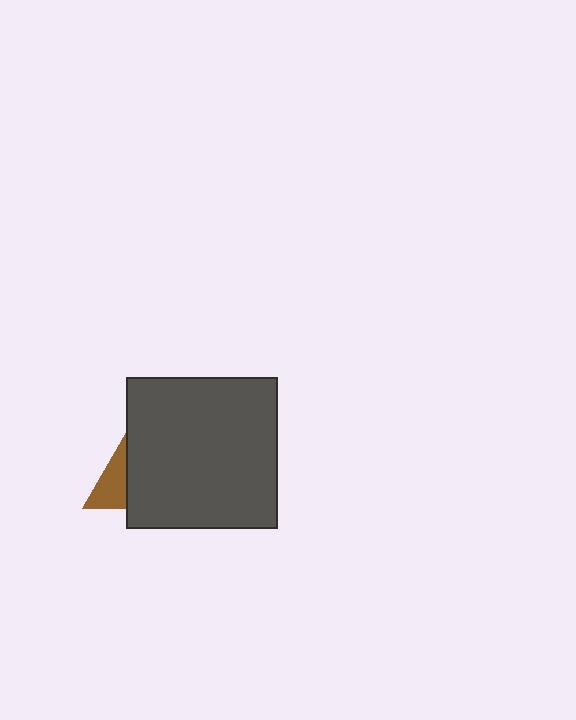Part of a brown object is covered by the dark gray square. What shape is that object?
It is a triangle.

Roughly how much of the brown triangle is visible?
A small part of it is visible (roughly 34%).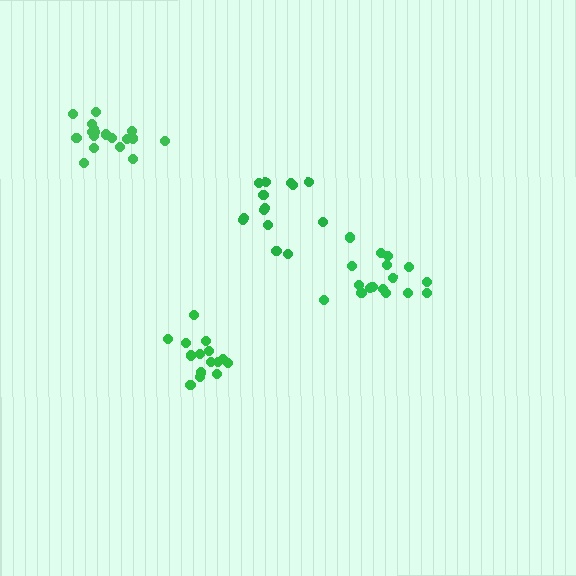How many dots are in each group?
Group 1: 14 dots, Group 2: 17 dots, Group 3: 15 dots, Group 4: 18 dots (64 total).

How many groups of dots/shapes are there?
There are 4 groups.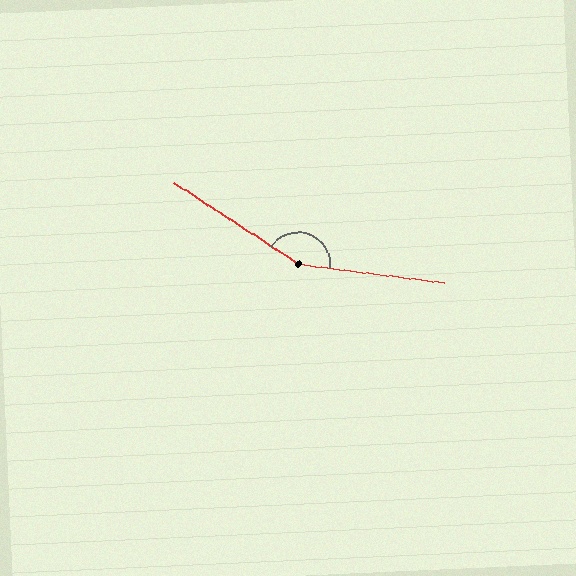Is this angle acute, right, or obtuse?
It is obtuse.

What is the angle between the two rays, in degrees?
Approximately 154 degrees.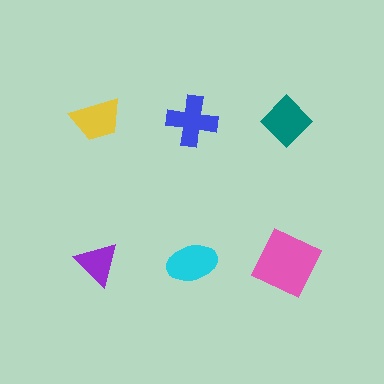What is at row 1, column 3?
A teal diamond.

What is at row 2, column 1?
A purple triangle.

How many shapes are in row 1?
3 shapes.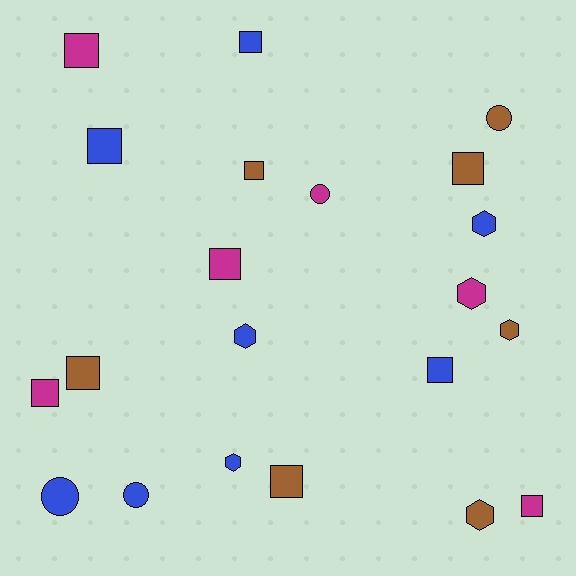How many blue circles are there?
There are 2 blue circles.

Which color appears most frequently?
Blue, with 8 objects.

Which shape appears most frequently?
Square, with 11 objects.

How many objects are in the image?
There are 21 objects.